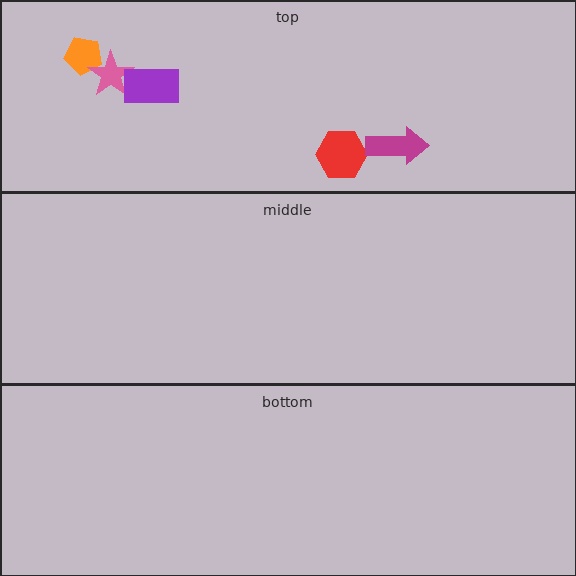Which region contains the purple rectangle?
The top region.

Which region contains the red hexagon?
The top region.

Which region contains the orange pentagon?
The top region.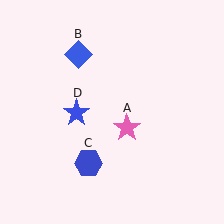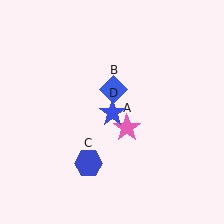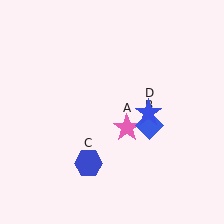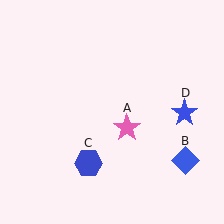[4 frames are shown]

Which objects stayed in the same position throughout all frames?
Pink star (object A) and blue hexagon (object C) remained stationary.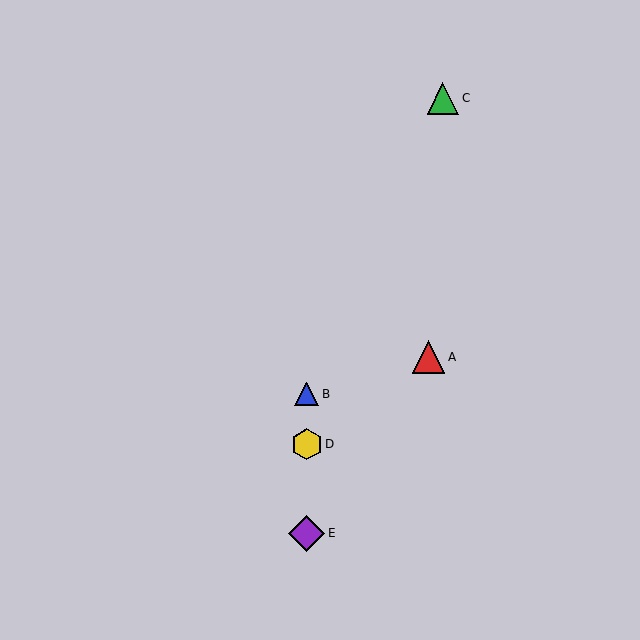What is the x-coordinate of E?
Object E is at x≈307.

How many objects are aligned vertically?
3 objects (B, D, E) are aligned vertically.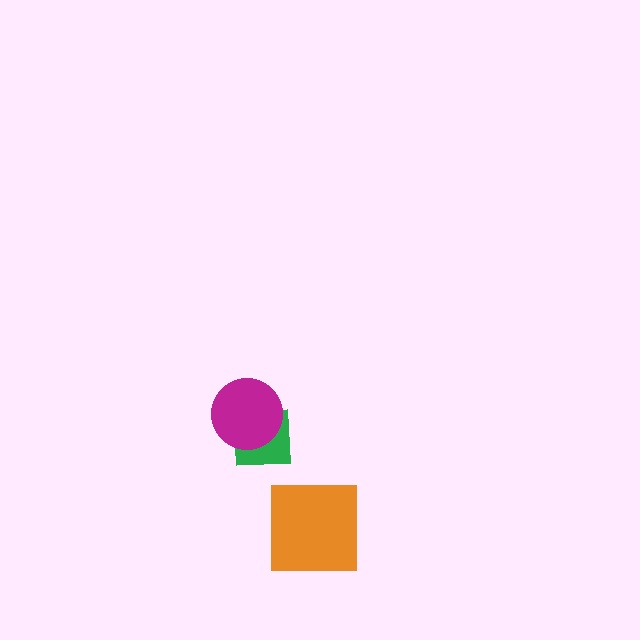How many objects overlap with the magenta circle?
1 object overlaps with the magenta circle.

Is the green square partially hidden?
Yes, it is partially covered by another shape.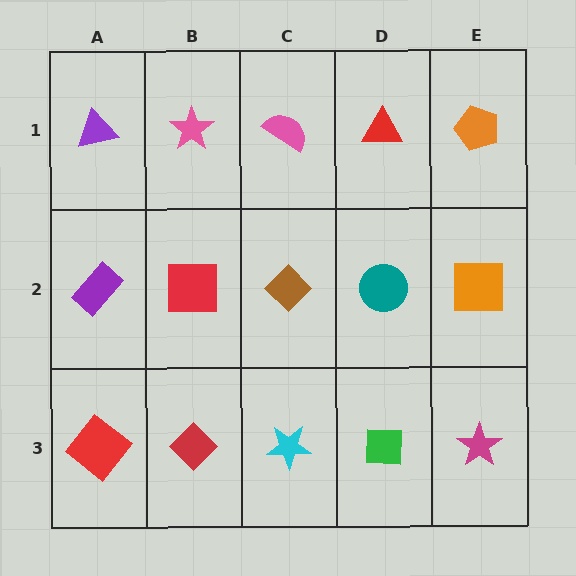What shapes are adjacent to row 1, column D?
A teal circle (row 2, column D), a pink semicircle (row 1, column C), an orange pentagon (row 1, column E).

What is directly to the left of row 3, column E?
A green square.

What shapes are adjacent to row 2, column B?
A pink star (row 1, column B), a red diamond (row 3, column B), a purple rectangle (row 2, column A), a brown diamond (row 2, column C).